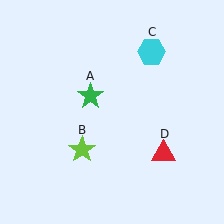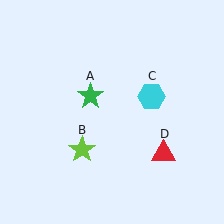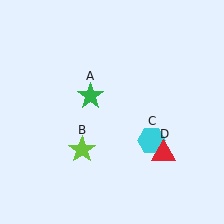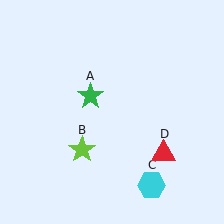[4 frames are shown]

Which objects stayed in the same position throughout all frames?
Green star (object A) and lime star (object B) and red triangle (object D) remained stationary.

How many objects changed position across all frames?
1 object changed position: cyan hexagon (object C).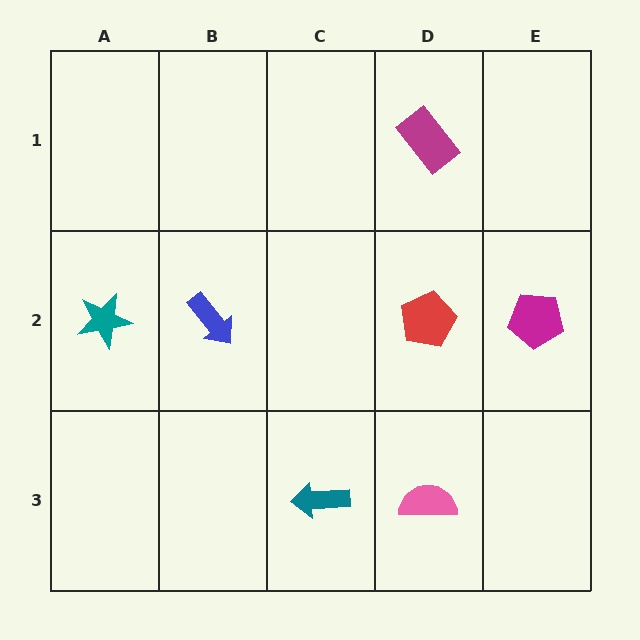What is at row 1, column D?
A magenta rectangle.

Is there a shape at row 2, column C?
No, that cell is empty.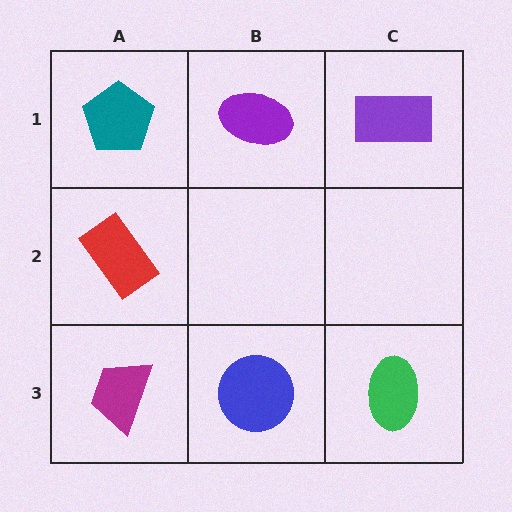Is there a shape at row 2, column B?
No, that cell is empty.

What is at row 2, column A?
A red rectangle.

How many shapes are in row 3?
3 shapes.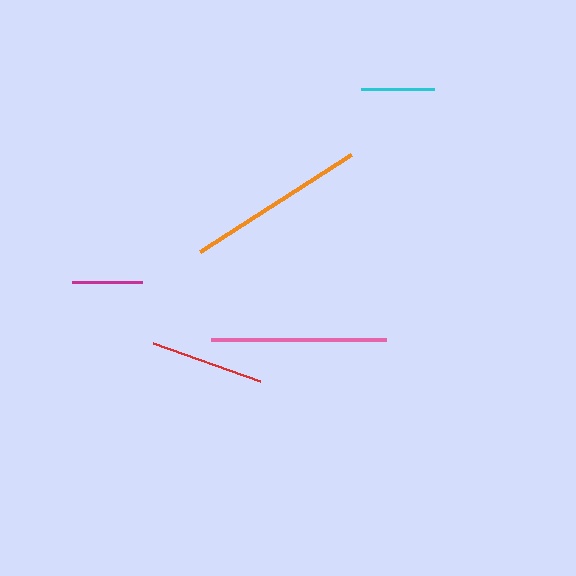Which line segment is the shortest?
The magenta line is the shortest at approximately 70 pixels.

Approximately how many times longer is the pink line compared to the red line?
The pink line is approximately 1.5 times the length of the red line.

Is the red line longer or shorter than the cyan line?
The red line is longer than the cyan line.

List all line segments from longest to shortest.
From longest to shortest: orange, pink, red, cyan, magenta.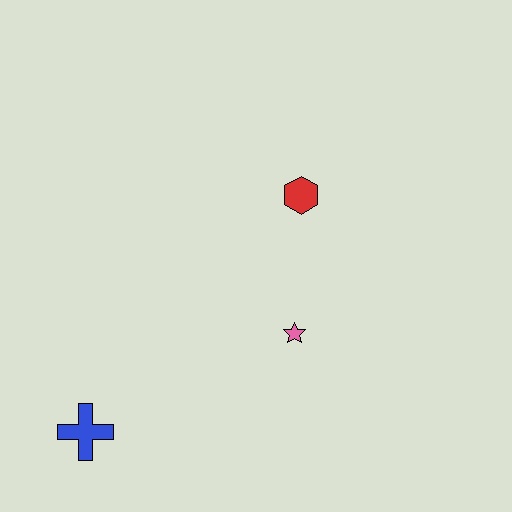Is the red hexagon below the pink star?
No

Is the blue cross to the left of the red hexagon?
Yes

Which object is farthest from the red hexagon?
The blue cross is farthest from the red hexagon.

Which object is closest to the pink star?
The red hexagon is closest to the pink star.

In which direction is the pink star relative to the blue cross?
The pink star is to the right of the blue cross.